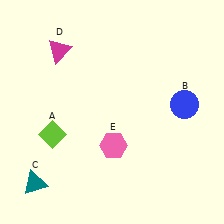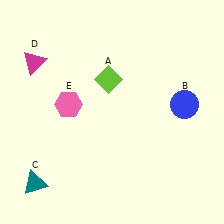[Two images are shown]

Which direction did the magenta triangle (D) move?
The magenta triangle (D) moved left.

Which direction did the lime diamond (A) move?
The lime diamond (A) moved right.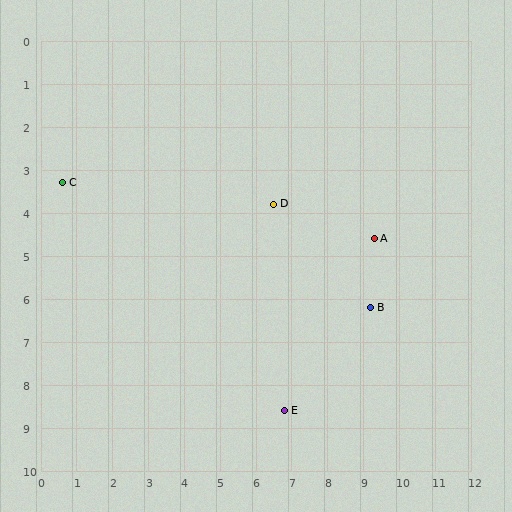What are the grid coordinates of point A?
Point A is at approximately (9.3, 4.6).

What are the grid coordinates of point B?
Point B is at approximately (9.2, 6.2).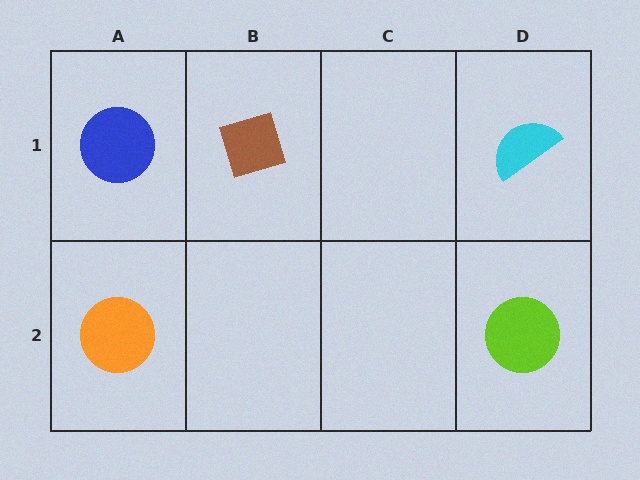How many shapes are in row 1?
3 shapes.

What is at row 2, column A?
An orange circle.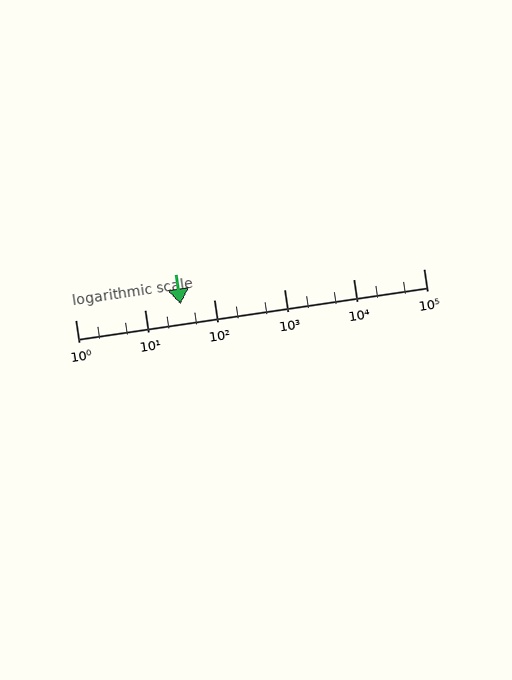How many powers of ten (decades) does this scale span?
The scale spans 5 decades, from 1 to 100000.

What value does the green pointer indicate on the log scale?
The pointer indicates approximately 33.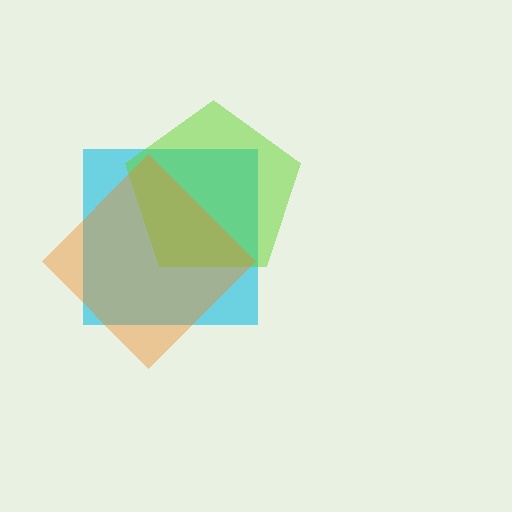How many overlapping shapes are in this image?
There are 3 overlapping shapes in the image.